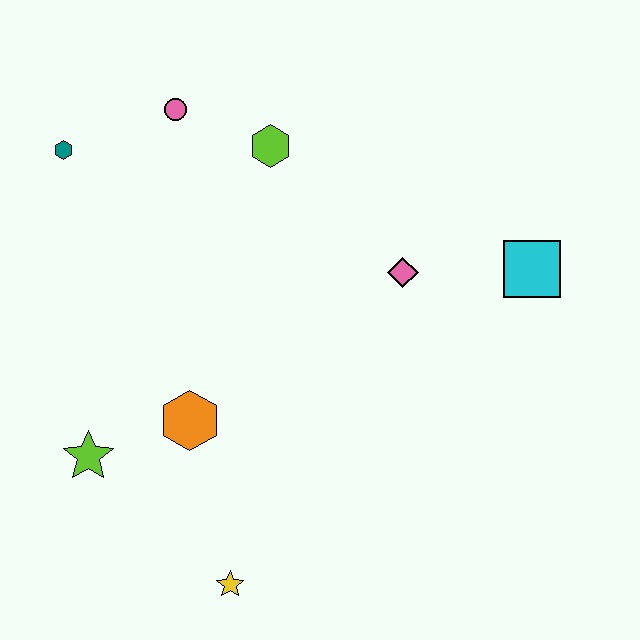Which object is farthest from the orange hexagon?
The cyan square is farthest from the orange hexagon.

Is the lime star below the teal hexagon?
Yes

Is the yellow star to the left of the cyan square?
Yes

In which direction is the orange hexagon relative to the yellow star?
The orange hexagon is above the yellow star.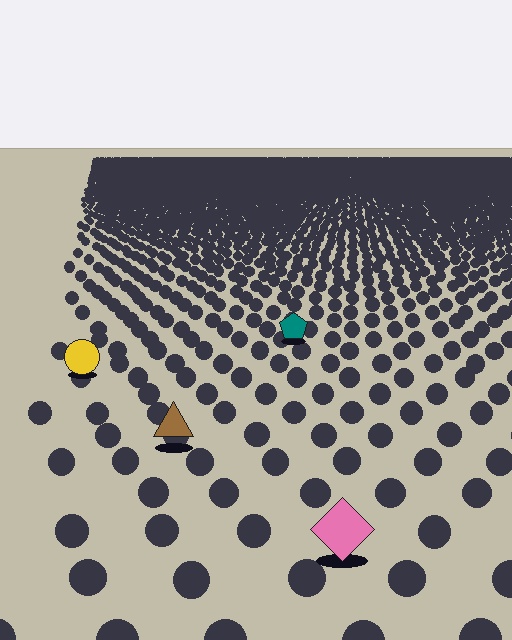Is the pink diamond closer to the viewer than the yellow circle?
Yes. The pink diamond is closer — you can tell from the texture gradient: the ground texture is coarser near it.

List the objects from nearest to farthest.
From nearest to farthest: the pink diamond, the brown triangle, the yellow circle, the teal pentagon.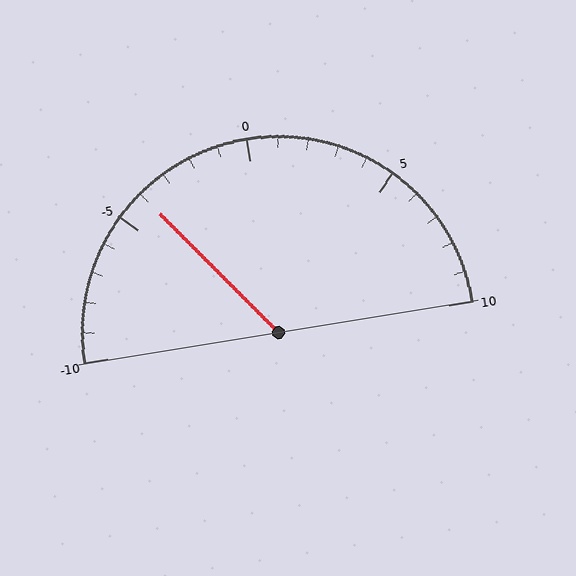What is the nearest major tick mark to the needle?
The nearest major tick mark is -5.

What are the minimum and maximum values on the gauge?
The gauge ranges from -10 to 10.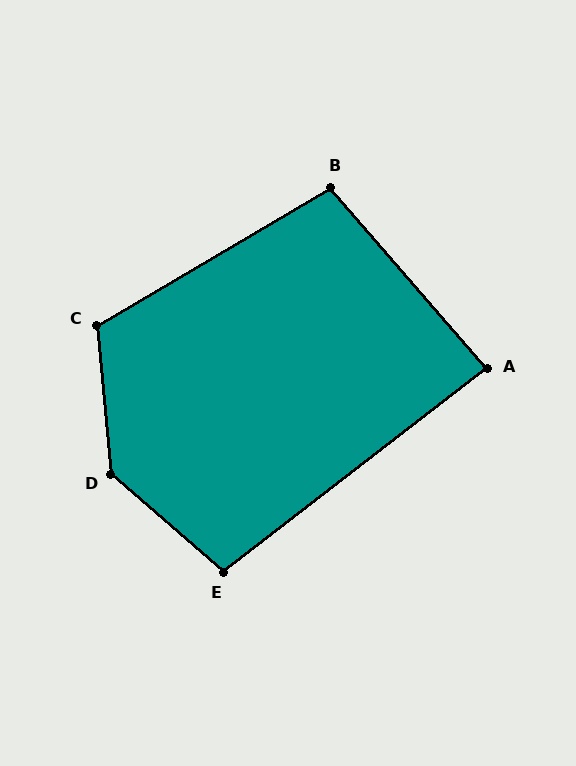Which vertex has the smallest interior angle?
A, at approximately 87 degrees.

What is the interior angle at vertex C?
Approximately 115 degrees (obtuse).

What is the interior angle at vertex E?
Approximately 102 degrees (obtuse).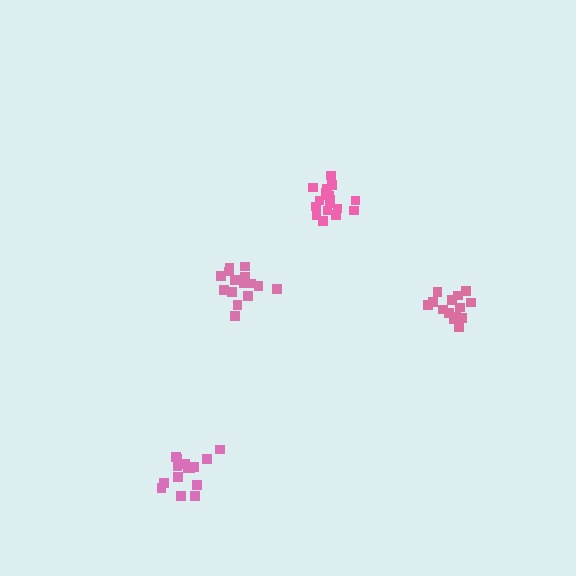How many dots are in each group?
Group 1: 15 dots, Group 2: 15 dots, Group 3: 14 dots, Group 4: 19 dots (63 total).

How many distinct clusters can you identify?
There are 4 distinct clusters.